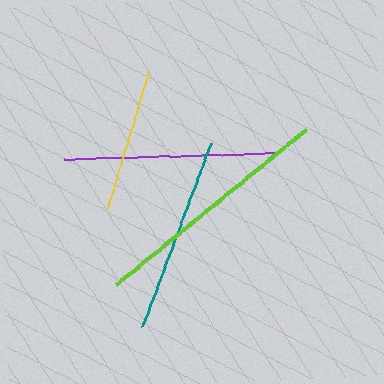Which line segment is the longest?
The lime line is the longest at approximately 245 pixels.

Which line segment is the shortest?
The yellow line is the shortest at approximately 145 pixels.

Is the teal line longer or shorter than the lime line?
The lime line is longer than the teal line.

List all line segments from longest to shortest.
From longest to shortest: lime, purple, teal, yellow.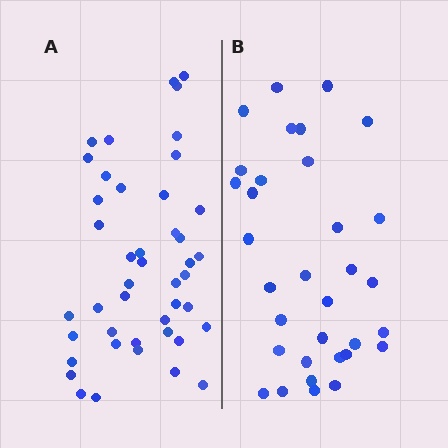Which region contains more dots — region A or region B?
Region A (the left region) has more dots.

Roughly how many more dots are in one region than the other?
Region A has roughly 12 or so more dots than region B.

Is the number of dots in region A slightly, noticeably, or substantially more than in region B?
Region A has noticeably more, but not dramatically so. The ratio is roughly 1.3 to 1.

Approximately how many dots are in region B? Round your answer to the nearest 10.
About 30 dots. (The exact count is 33, which rounds to 30.)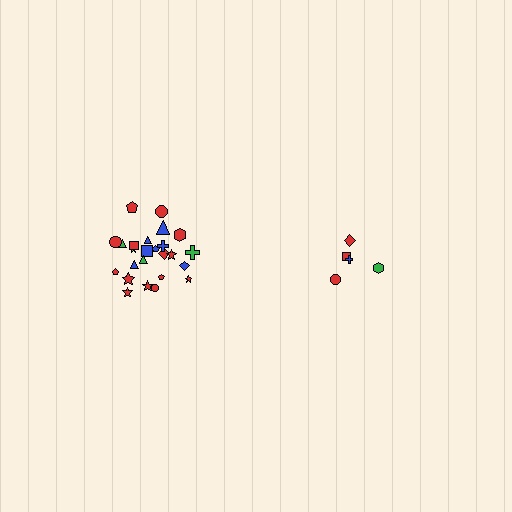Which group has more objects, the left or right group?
The left group.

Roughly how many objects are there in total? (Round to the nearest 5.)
Roughly 30 objects in total.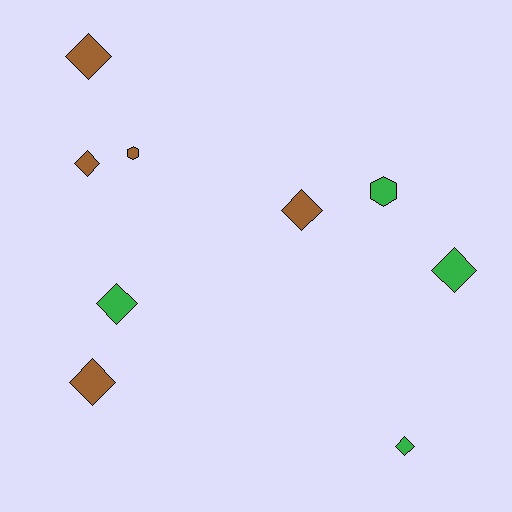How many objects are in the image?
There are 9 objects.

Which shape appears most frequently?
Diamond, with 7 objects.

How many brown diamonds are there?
There are 4 brown diamonds.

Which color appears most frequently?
Brown, with 5 objects.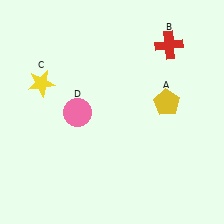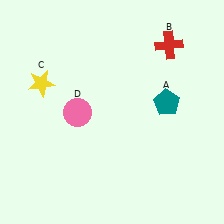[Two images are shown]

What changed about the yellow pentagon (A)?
In Image 1, A is yellow. In Image 2, it changed to teal.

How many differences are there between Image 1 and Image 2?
There is 1 difference between the two images.